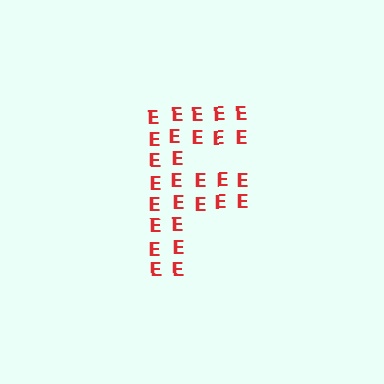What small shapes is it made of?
It is made of small letter E's.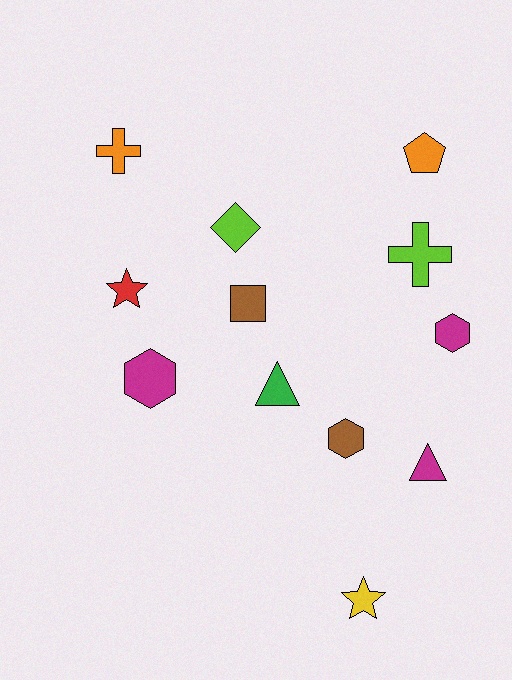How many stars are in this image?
There are 2 stars.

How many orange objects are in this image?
There are 2 orange objects.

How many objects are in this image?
There are 12 objects.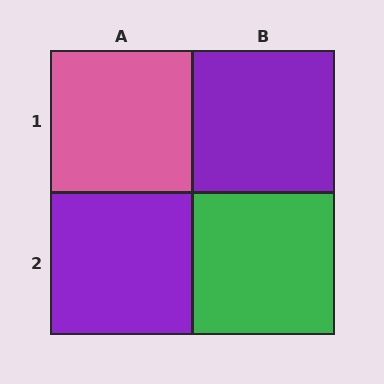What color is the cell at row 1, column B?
Purple.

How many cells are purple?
2 cells are purple.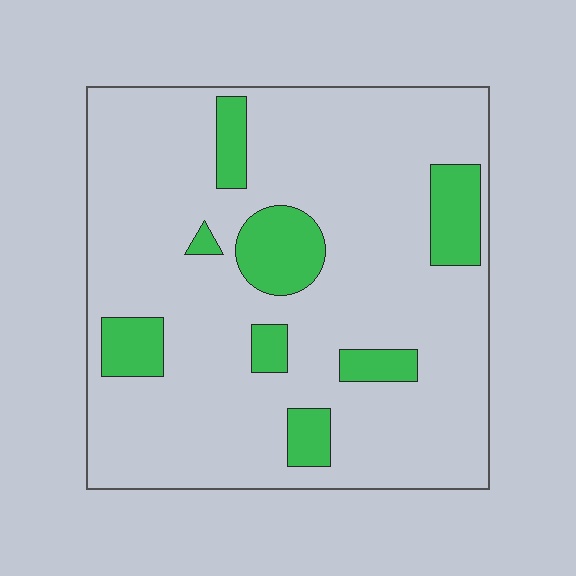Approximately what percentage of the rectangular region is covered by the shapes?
Approximately 15%.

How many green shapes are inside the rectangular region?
8.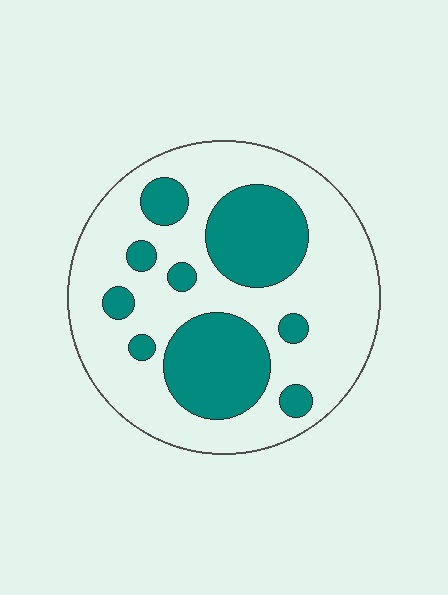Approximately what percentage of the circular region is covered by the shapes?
Approximately 30%.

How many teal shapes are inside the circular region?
9.